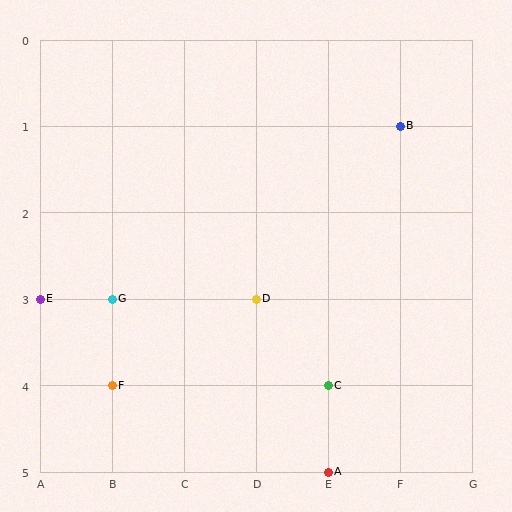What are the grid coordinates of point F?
Point F is at grid coordinates (B, 4).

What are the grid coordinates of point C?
Point C is at grid coordinates (E, 4).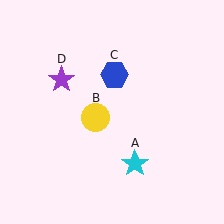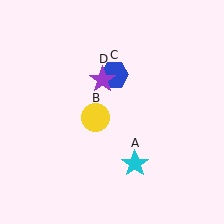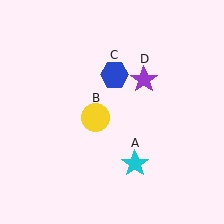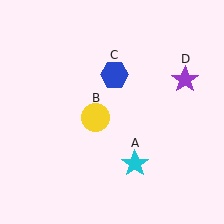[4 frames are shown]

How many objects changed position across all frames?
1 object changed position: purple star (object D).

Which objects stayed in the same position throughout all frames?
Cyan star (object A) and yellow circle (object B) and blue hexagon (object C) remained stationary.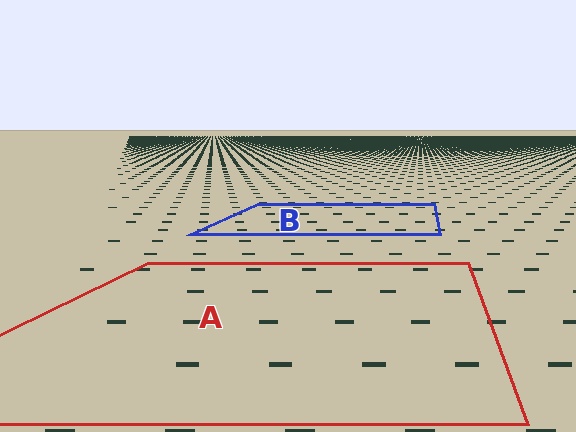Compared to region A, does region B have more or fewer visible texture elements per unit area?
Region B has more texture elements per unit area — they are packed more densely because it is farther away.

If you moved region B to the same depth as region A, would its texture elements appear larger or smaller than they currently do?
They would appear larger. At a closer depth, the same texture elements are projected at a bigger on-screen size.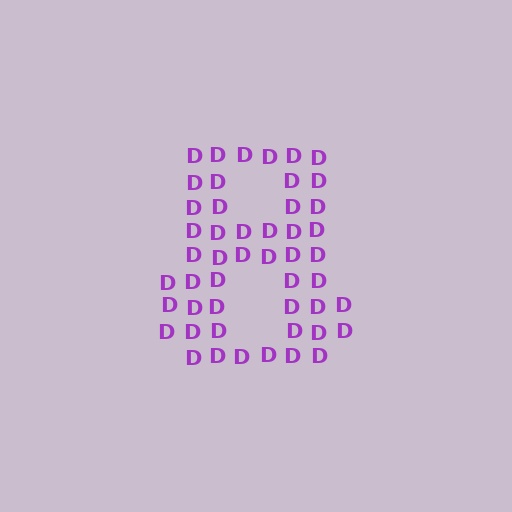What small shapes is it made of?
It is made of small letter D's.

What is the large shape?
The large shape is the digit 8.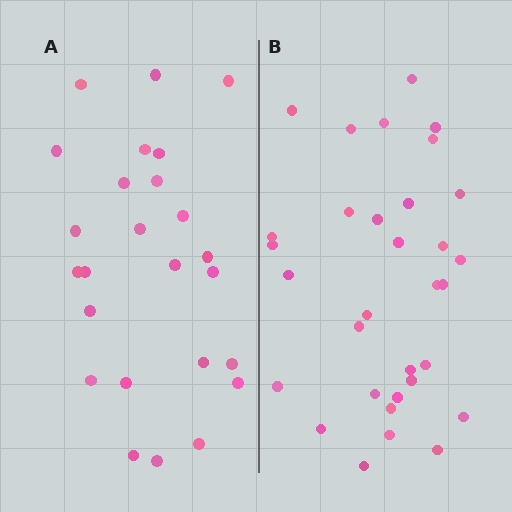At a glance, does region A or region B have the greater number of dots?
Region B (the right region) has more dots.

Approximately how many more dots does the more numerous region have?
Region B has roughly 8 or so more dots than region A.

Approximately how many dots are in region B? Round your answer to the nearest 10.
About 30 dots. (The exact count is 32, which rounds to 30.)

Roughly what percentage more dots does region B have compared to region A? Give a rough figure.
About 30% more.